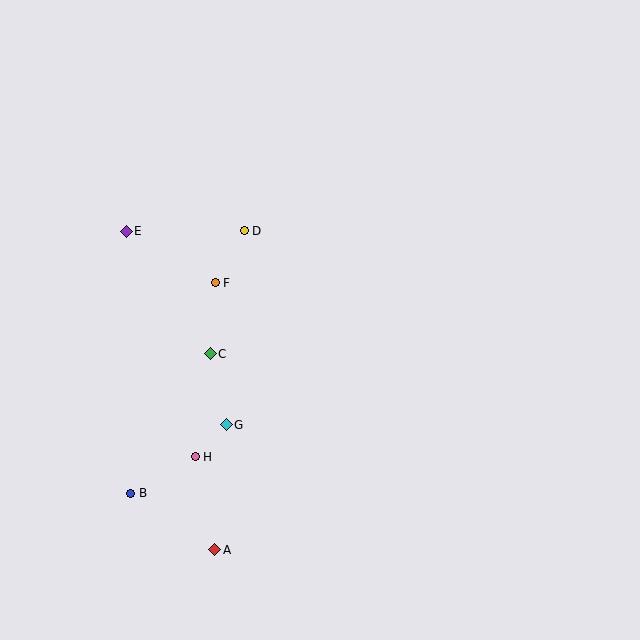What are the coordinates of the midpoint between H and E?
The midpoint between H and E is at (161, 344).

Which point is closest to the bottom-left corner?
Point B is closest to the bottom-left corner.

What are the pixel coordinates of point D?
Point D is at (244, 231).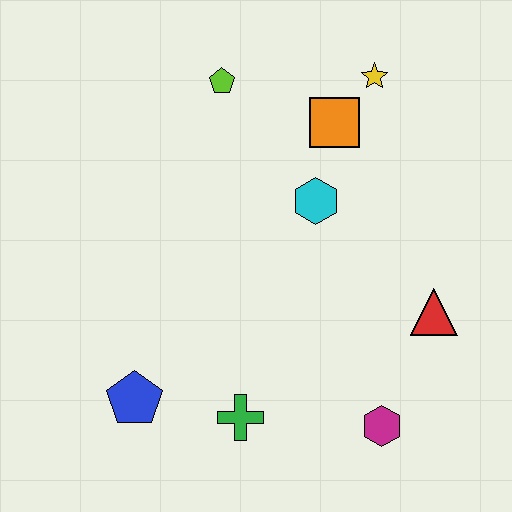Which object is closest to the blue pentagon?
The green cross is closest to the blue pentagon.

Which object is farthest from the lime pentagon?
The magenta hexagon is farthest from the lime pentagon.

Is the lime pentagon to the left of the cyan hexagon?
Yes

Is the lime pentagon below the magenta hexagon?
No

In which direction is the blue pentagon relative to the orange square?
The blue pentagon is below the orange square.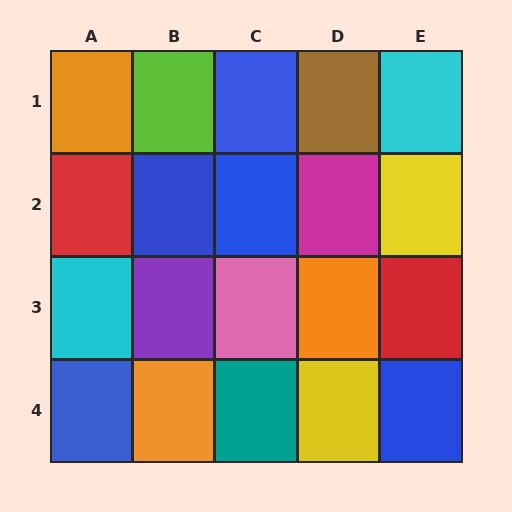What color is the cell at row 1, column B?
Lime.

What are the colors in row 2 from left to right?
Red, blue, blue, magenta, yellow.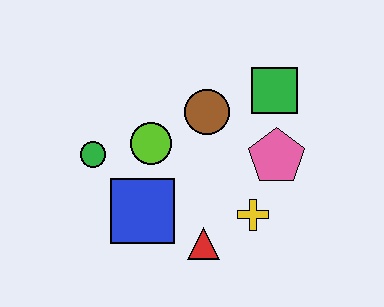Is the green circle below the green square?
Yes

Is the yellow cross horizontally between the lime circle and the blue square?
No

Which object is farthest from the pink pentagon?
The green circle is farthest from the pink pentagon.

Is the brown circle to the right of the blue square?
Yes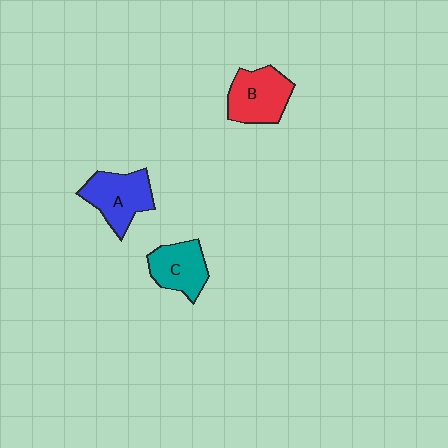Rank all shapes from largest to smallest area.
From largest to smallest: A (blue), B (red), C (teal).